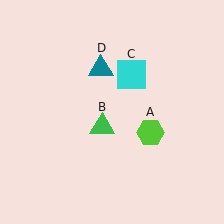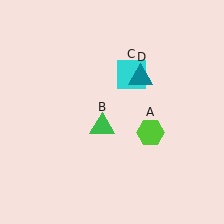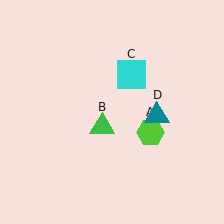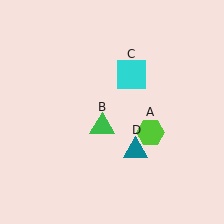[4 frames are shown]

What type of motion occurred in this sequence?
The teal triangle (object D) rotated clockwise around the center of the scene.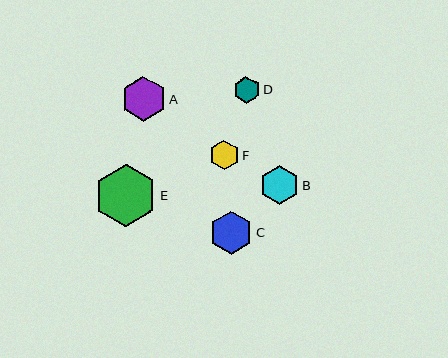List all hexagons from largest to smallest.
From largest to smallest: E, A, C, B, F, D.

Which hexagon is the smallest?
Hexagon D is the smallest with a size of approximately 27 pixels.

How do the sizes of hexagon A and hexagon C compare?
Hexagon A and hexagon C are approximately the same size.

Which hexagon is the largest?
Hexagon E is the largest with a size of approximately 63 pixels.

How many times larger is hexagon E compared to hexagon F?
Hexagon E is approximately 2.1 times the size of hexagon F.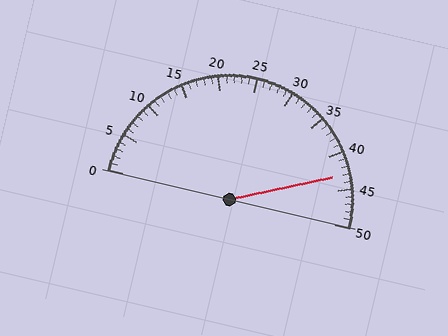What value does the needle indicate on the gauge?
The needle indicates approximately 43.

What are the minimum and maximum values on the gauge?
The gauge ranges from 0 to 50.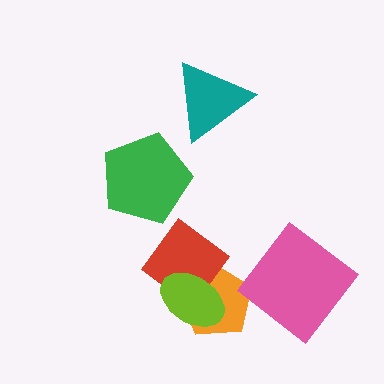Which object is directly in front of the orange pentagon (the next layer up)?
The red diamond is directly in front of the orange pentagon.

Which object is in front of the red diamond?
The lime ellipse is in front of the red diamond.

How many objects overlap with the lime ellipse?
2 objects overlap with the lime ellipse.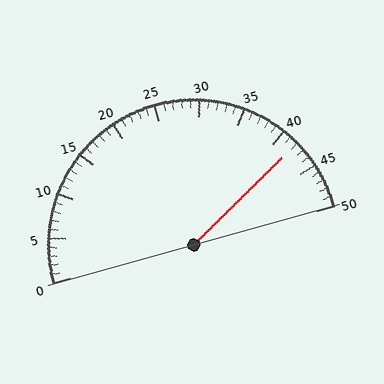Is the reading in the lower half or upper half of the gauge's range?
The reading is in the upper half of the range (0 to 50).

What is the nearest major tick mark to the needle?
The nearest major tick mark is 40.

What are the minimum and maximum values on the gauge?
The gauge ranges from 0 to 50.